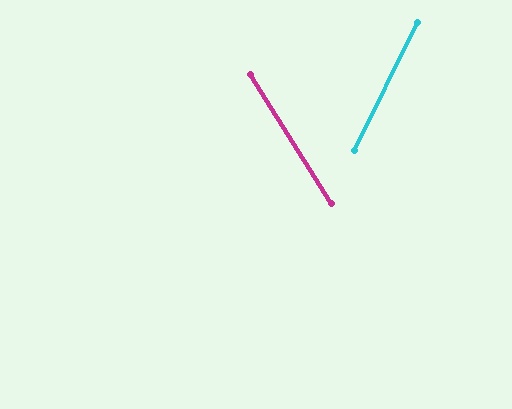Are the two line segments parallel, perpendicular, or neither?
Neither parallel nor perpendicular — they differ by about 59°.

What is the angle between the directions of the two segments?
Approximately 59 degrees.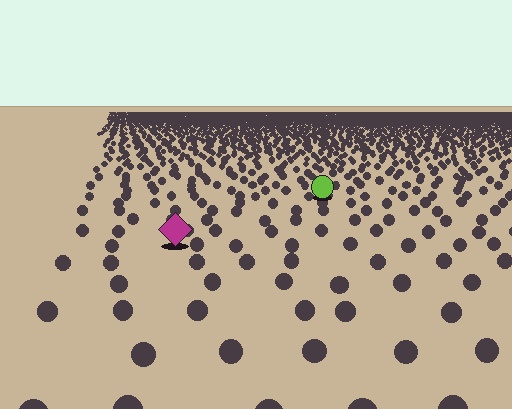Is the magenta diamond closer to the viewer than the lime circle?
Yes. The magenta diamond is closer — you can tell from the texture gradient: the ground texture is coarser near it.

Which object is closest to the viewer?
The magenta diamond is closest. The texture marks near it are larger and more spread out.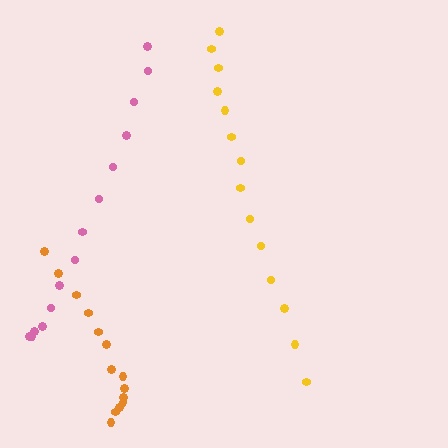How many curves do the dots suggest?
There are 3 distinct paths.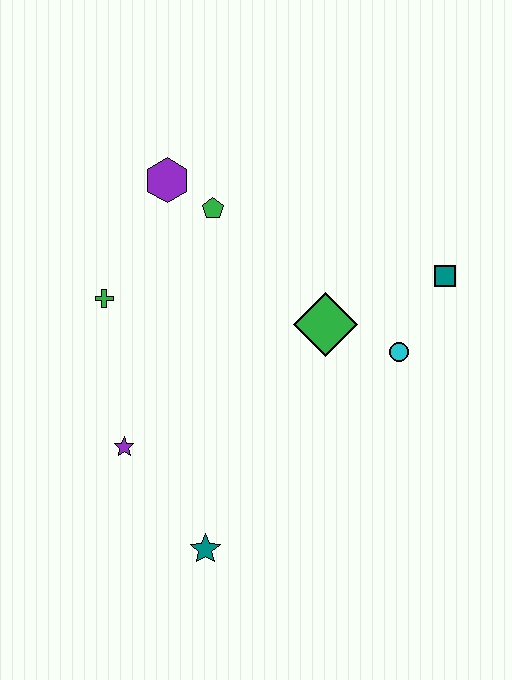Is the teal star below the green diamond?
Yes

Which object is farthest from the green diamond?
The teal star is farthest from the green diamond.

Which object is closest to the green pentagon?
The purple hexagon is closest to the green pentagon.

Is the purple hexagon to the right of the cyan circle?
No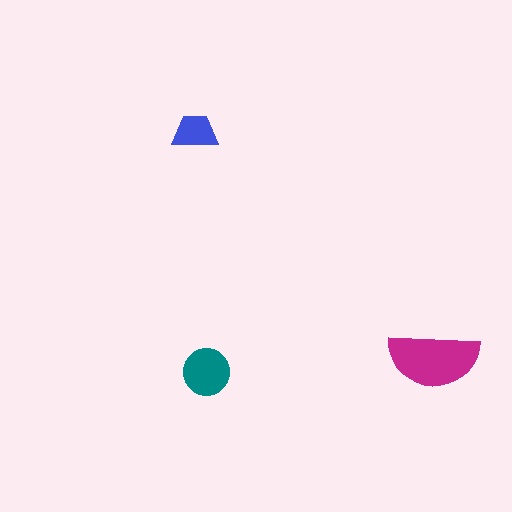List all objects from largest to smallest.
The magenta semicircle, the teal circle, the blue trapezoid.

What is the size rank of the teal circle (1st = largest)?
2nd.